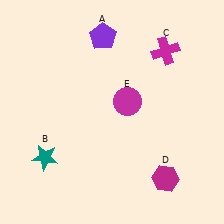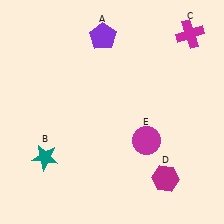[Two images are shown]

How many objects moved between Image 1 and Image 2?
2 objects moved between the two images.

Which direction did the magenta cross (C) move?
The magenta cross (C) moved right.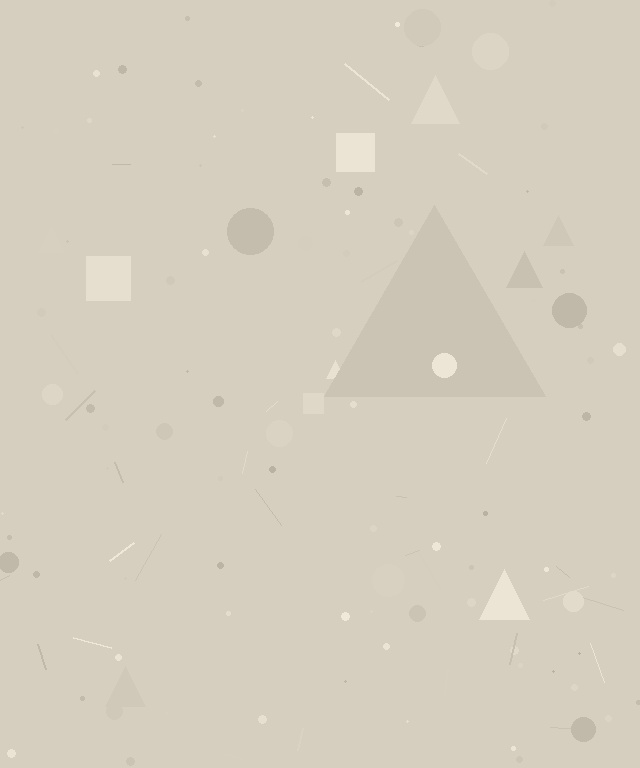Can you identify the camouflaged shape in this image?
The camouflaged shape is a triangle.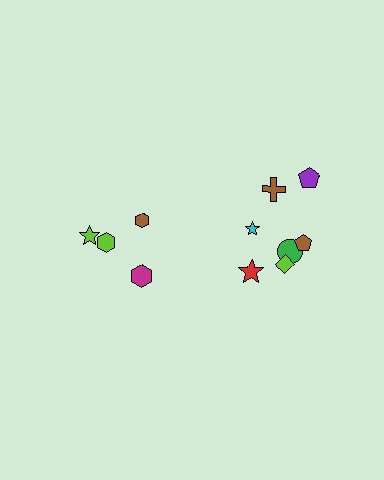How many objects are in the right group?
There are 7 objects.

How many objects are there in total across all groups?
There are 11 objects.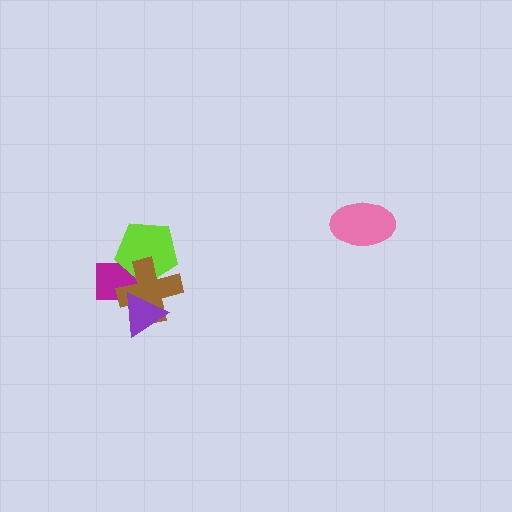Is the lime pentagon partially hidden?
Yes, it is partially covered by another shape.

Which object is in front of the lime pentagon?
The brown cross is in front of the lime pentagon.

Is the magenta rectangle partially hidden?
Yes, it is partially covered by another shape.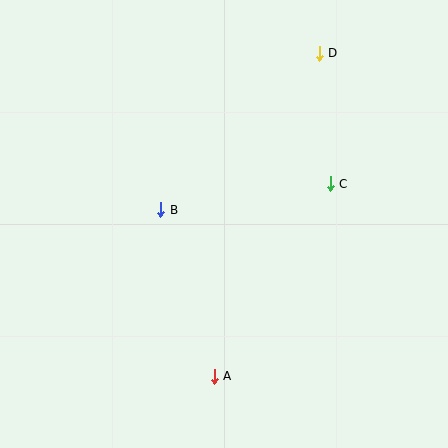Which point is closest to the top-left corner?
Point B is closest to the top-left corner.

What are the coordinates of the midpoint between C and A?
The midpoint between C and A is at (272, 280).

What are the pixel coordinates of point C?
Point C is at (330, 184).